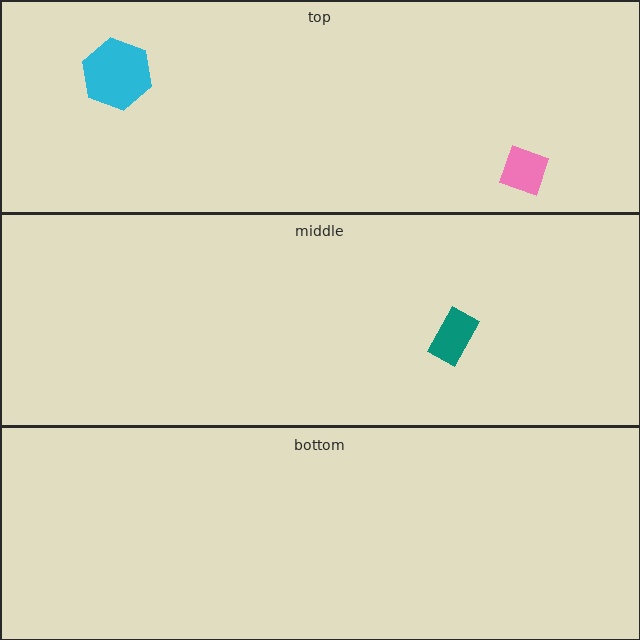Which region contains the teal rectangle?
The middle region.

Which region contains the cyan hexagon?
The top region.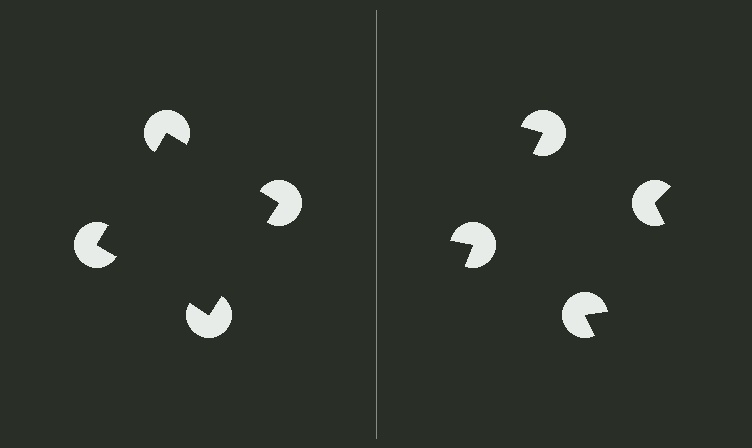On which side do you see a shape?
An illusory square appears on the left side. On the right side the wedge cuts are rotated, so no coherent shape forms.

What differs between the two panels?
The pac-man discs are positioned identically on both sides; only the wedge orientations differ. On the left they align to a square; on the right they are misaligned.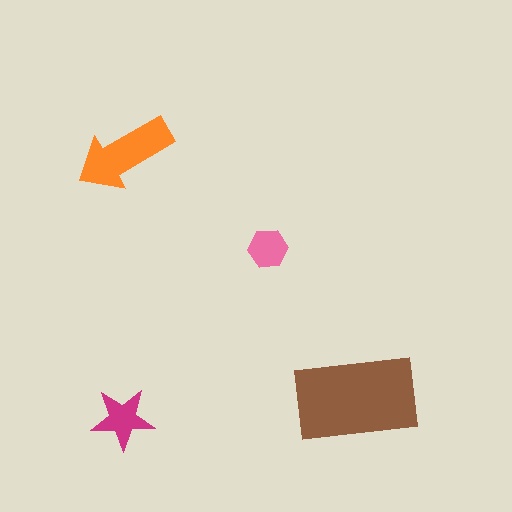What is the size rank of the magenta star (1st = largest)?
3rd.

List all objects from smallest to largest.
The pink hexagon, the magenta star, the orange arrow, the brown rectangle.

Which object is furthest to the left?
The magenta star is leftmost.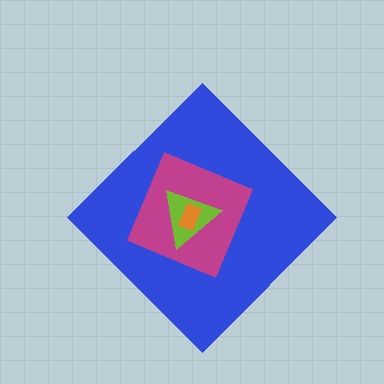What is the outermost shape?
The blue diamond.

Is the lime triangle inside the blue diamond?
Yes.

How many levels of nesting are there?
4.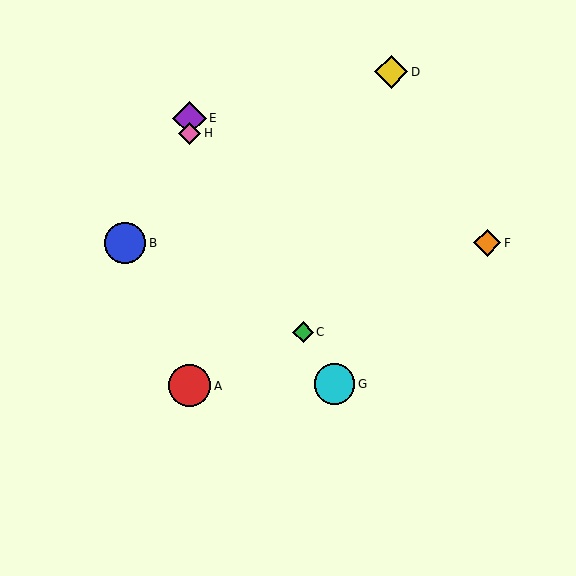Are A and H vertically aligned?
Yes, both are at x≈190.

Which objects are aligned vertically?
Objects A, E, H are aligned vertically.